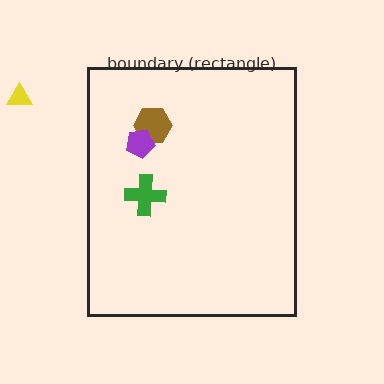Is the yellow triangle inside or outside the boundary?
Outside.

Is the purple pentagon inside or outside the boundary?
Inside.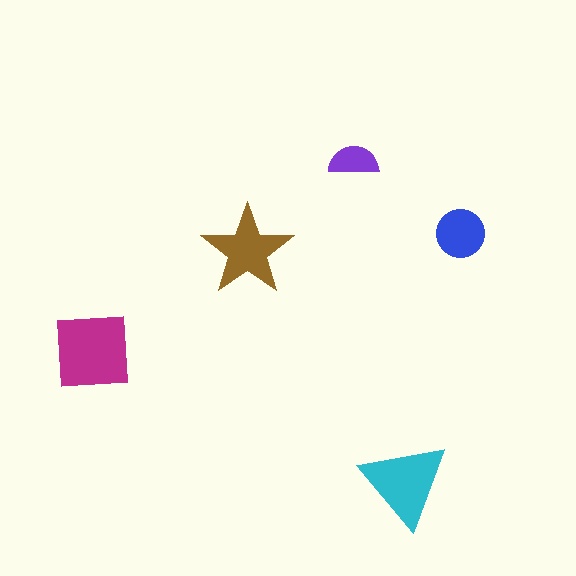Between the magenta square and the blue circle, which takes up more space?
The magenta square.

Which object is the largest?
The magenta square.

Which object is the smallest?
The purple semicircle.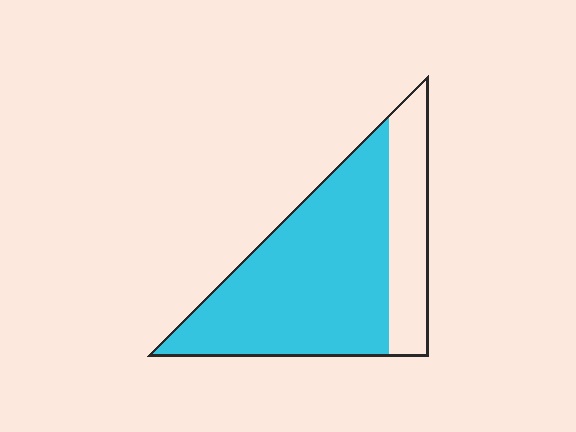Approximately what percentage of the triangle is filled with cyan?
Approximately 75%.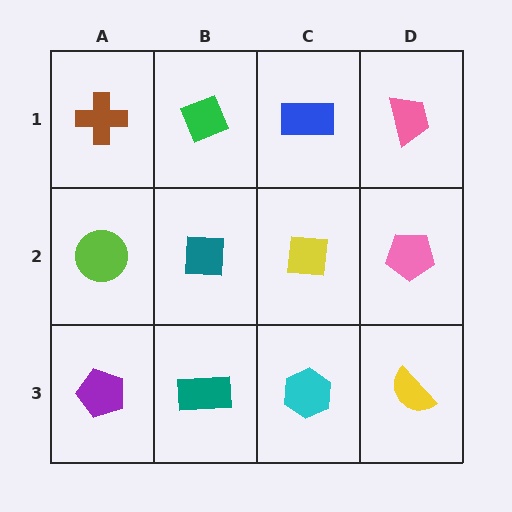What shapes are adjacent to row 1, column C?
A yellow square (row 2, column C), a green diamond (row 1, column B), a pink trapezoid (row 1, column D).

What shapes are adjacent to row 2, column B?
A green diamond (row 1, column B), a teal rectangle (row 3, column B), a lime circle (row 2, column A), a yellow square (row 2, column C).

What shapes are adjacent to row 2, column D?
A pink trapezoid (row 1, column D), a yellow semicircle (row 3, column D), a yellow square (row 2, column C).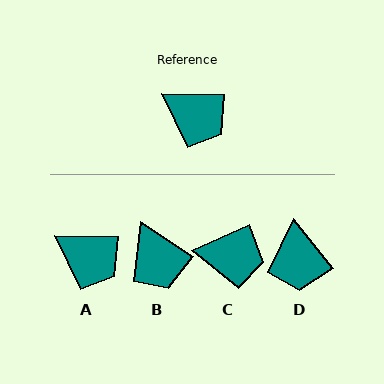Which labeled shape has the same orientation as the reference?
A.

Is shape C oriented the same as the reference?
No, it is off by about 25 degrees.